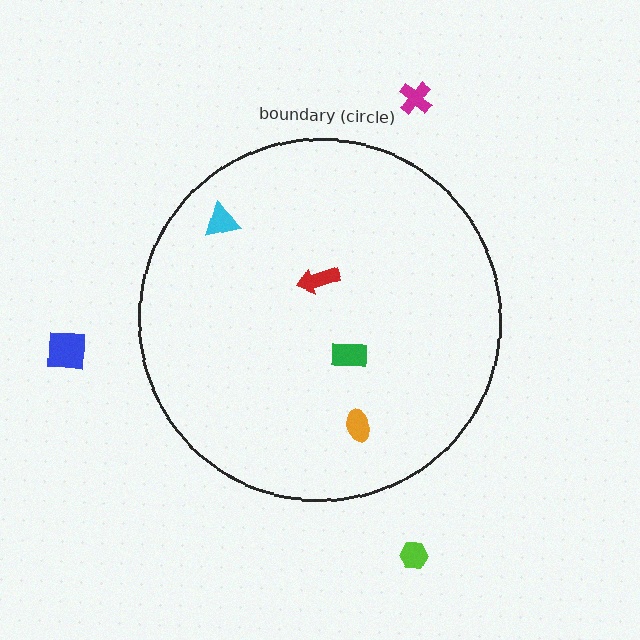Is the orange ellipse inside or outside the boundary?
Inside.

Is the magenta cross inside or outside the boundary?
Outside.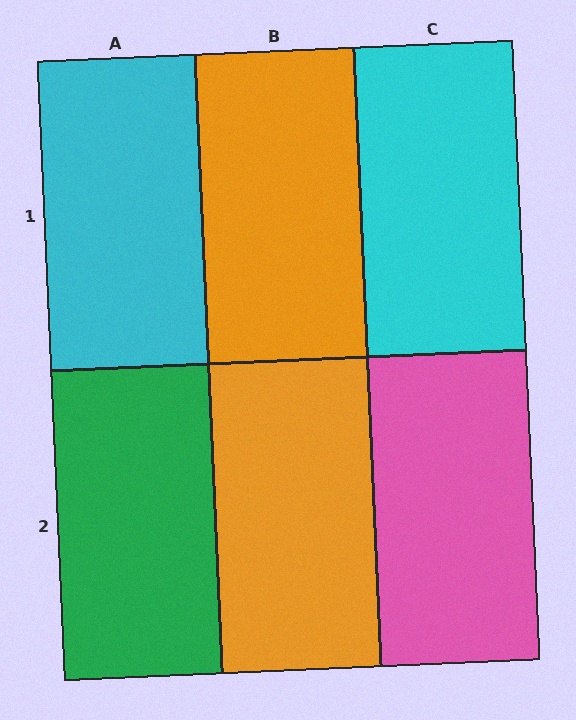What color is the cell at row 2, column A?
Green.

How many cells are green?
1 cell is green.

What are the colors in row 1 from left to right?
Cyan, orange, cyan.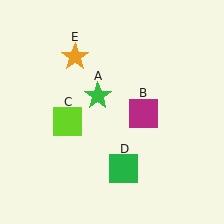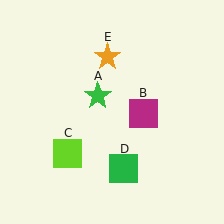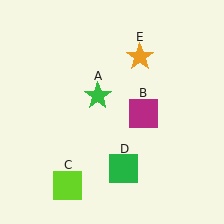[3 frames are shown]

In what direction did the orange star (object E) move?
The orange star (object E) moved right.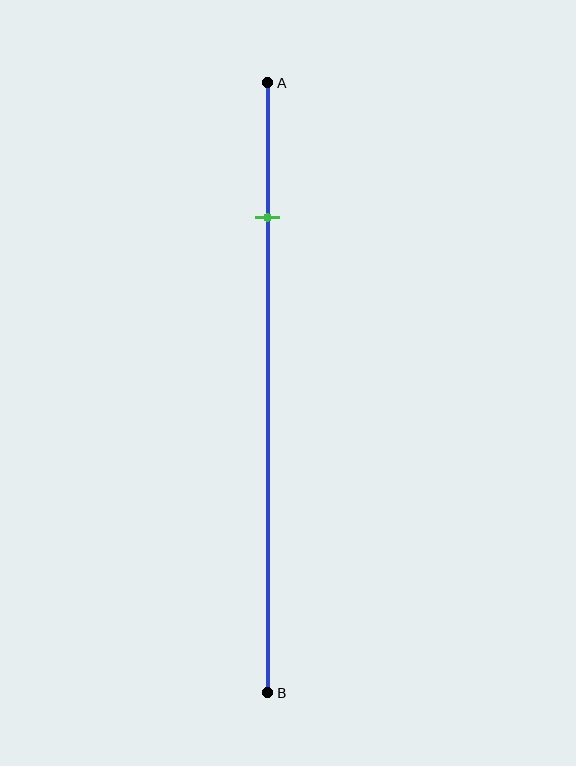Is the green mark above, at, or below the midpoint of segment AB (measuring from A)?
The green mark is above the midpoint of segment AB.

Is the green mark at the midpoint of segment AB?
No, the mark is at about 20% from A, not at the 50% midpoint.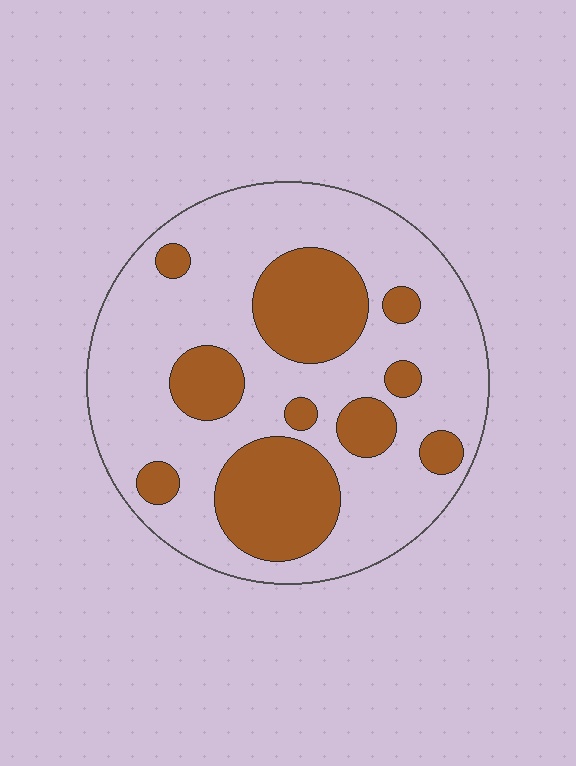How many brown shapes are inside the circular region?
10.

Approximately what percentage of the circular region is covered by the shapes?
Approximately 30%.